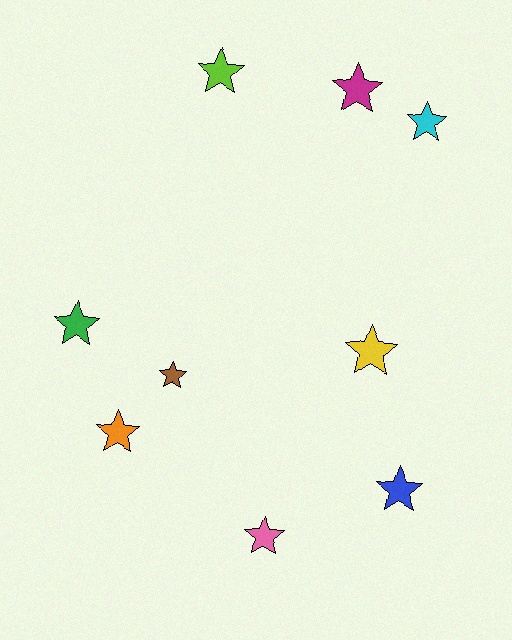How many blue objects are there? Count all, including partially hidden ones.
There is 1 blue object.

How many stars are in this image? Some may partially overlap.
There are 9 stars.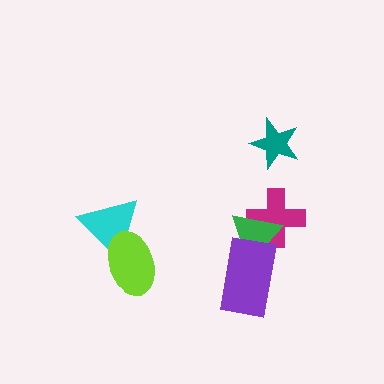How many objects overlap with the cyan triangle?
1 object overlaps with the cyan triangle.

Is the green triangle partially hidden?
Yes, it is partially covered by another shape.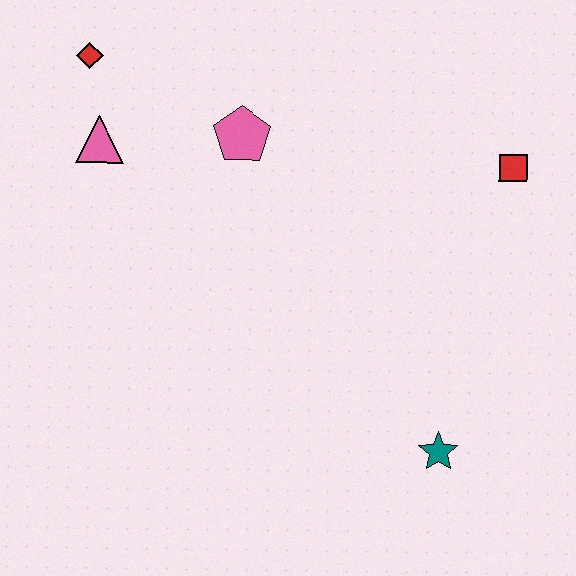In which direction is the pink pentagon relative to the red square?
The pink pentagon is to the left of the red square.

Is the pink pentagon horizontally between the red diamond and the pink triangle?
No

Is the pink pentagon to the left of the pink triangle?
No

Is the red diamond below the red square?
No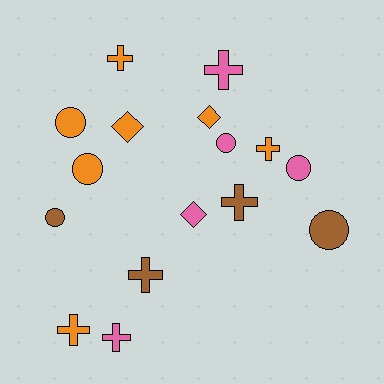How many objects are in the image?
There are 16 objects.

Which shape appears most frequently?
Cross, with 7 objects.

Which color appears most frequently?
Orange, with 7 objects.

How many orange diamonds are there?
There are 2 orange diamonds.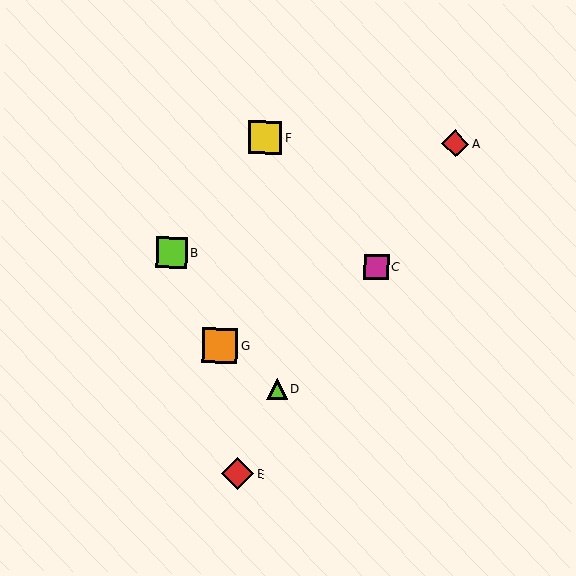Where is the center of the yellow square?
The center of the yellow square is at (265, 138).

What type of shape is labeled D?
Shape D is a lime triangle.